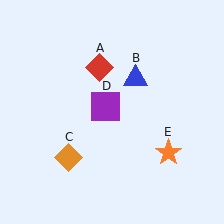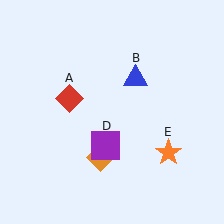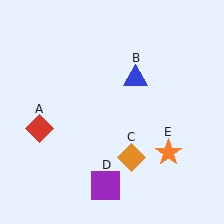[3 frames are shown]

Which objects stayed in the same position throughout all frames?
Blue triangle (object B) and orange star (object E) remained stationary.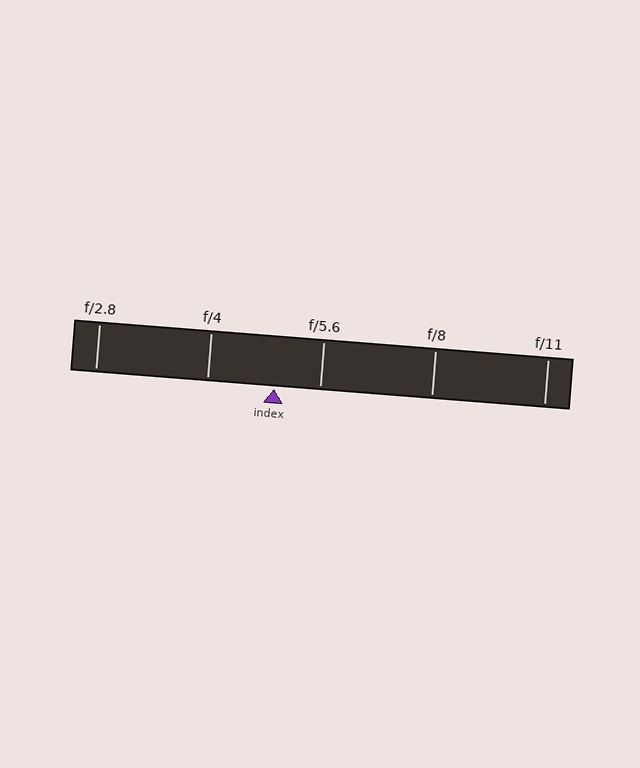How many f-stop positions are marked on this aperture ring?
There are 5 f-stop positions marked.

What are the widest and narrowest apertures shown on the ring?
The widest aperture shown is f/2.8 and the narrowest is f/11.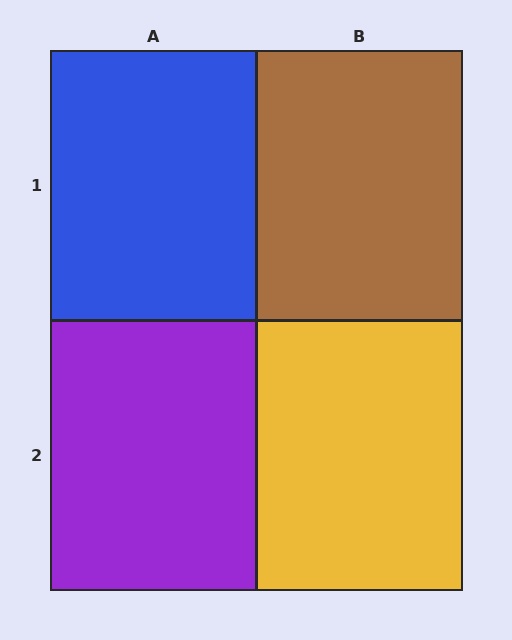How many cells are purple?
1 cell is purple.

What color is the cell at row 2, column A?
Purple.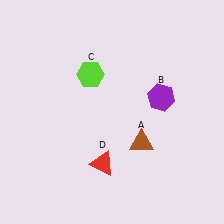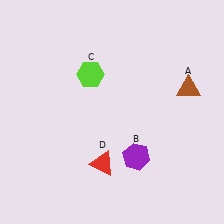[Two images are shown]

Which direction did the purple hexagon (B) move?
The purple hexagon (B) moved down.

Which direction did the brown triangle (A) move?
The brown triangle (A) moved up.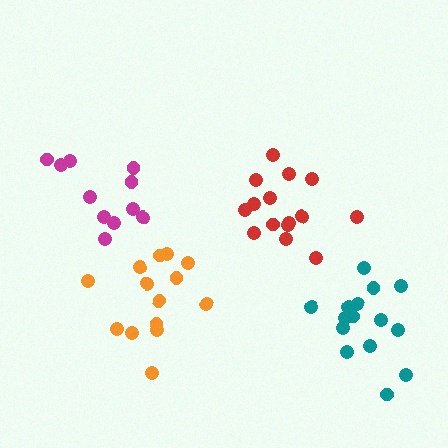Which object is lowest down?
The teal cluster is bottommost.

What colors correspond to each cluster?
The clusters are colored: orange, red, magenta, teal.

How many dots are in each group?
Group 1: 14 dots, Group 2: 15 dots, Group 3: 11 dots, Group 4: 15 dots (55 total).